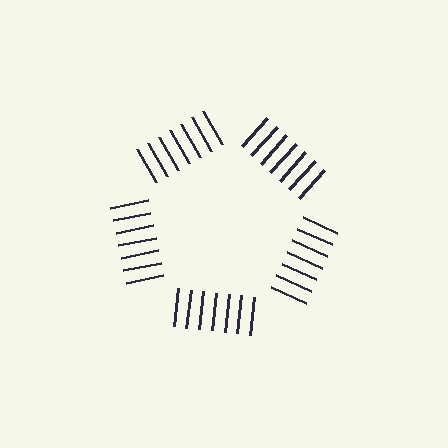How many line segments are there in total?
35 — 7 along each of the 5 edges.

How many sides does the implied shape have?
5 sides — the line-ends trace a pentagon.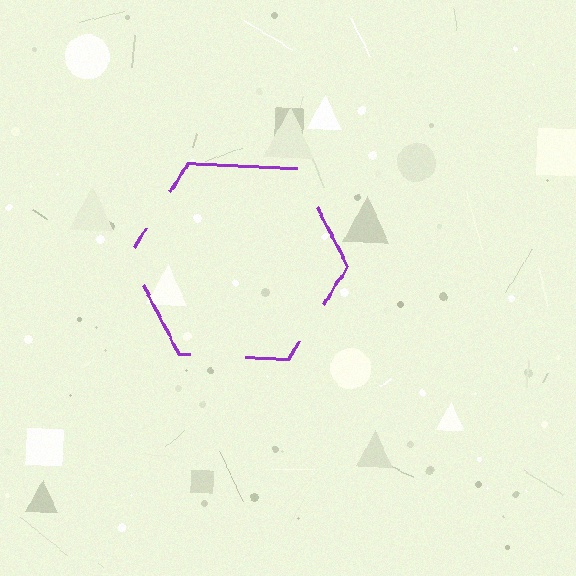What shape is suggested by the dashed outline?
The dashed outline suggests a hexagon.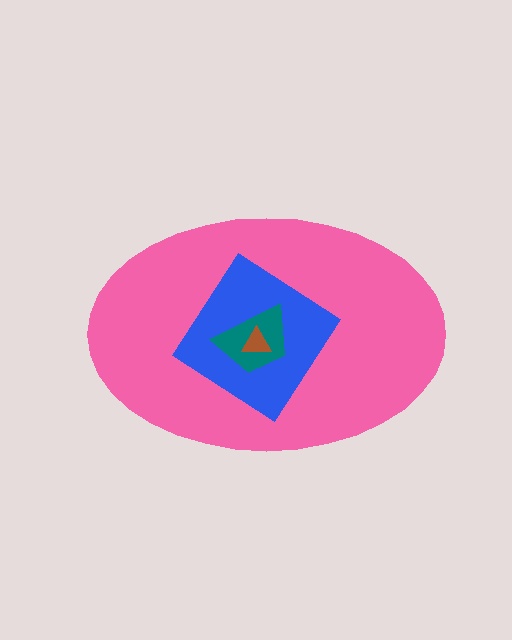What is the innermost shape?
The brown triangle.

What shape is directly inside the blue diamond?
The teal trapezoid.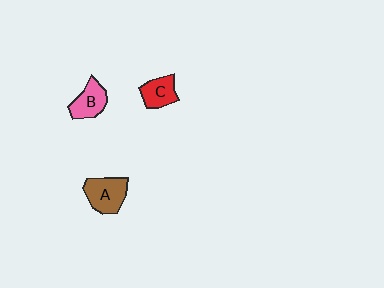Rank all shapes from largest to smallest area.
From largest to smallest: A (brown), B (pink), C (red).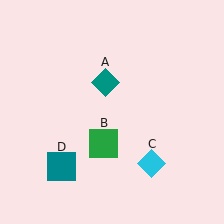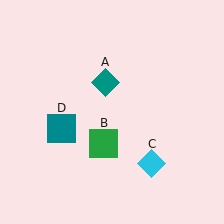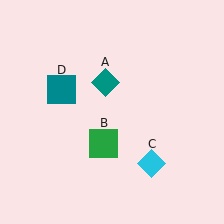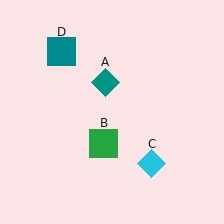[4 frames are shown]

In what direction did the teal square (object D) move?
The teal square (object D) moved up.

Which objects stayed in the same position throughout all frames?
Teal diamond (object A) and green square (object B) and cyan diamond (object C) remained stationary.